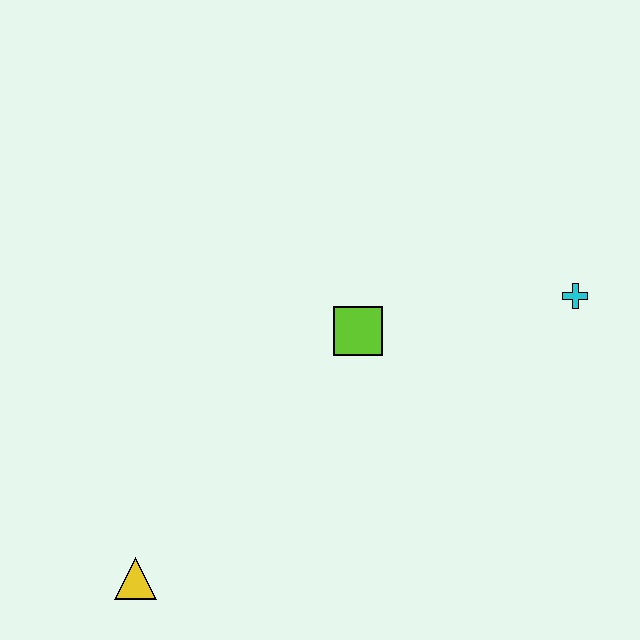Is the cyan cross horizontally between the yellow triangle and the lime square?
No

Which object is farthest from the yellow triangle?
The cyan cross is farthest from the yellow triangle.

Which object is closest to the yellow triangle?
The lime square is closest to the yellow triangle.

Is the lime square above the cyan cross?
No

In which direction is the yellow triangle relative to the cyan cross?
The yellow triangle is to the left of the cyan cross.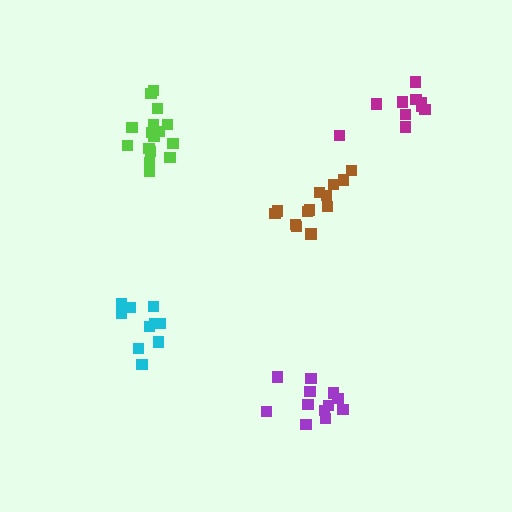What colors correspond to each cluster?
The clusters are colored: magenta, brown, lime, cyan, purple.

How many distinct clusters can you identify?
There are 5 distinct clusters.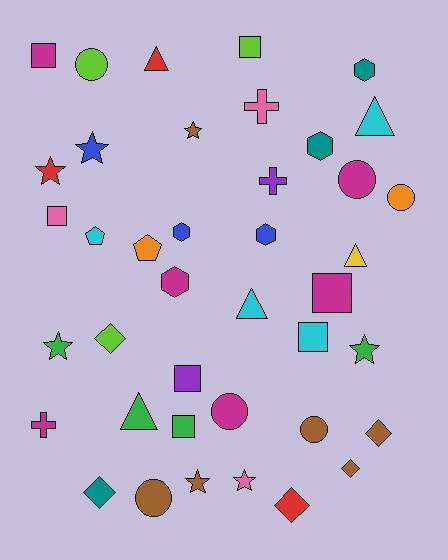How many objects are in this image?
There are 40 objects.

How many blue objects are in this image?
There are 3 blue objects.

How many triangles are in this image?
There are 5 triangles.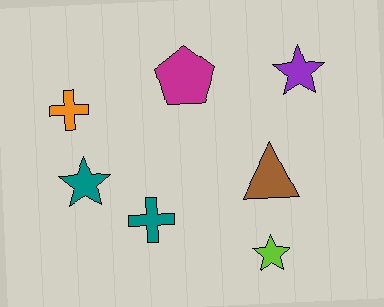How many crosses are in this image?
There are 2 crosses.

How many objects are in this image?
There are 7 objects.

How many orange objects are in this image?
There is 1 orange object.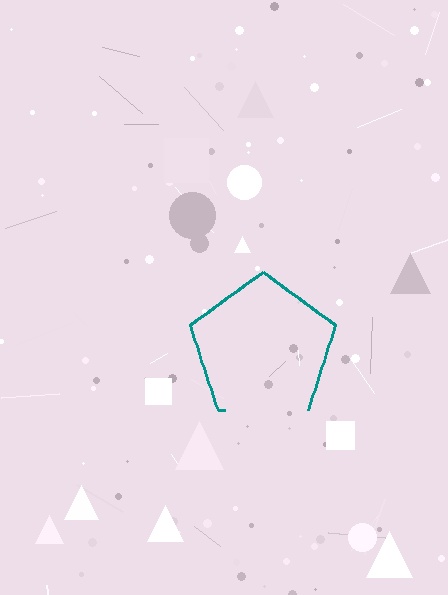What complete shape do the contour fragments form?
The contour fragments form a pentagon.